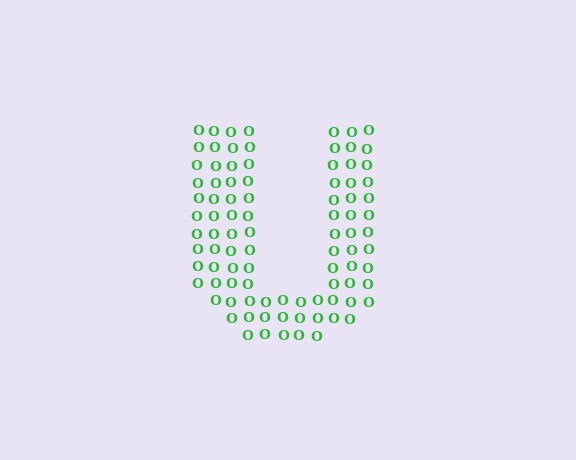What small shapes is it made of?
It is made of small letter O's.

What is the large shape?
The large shape is the letter U.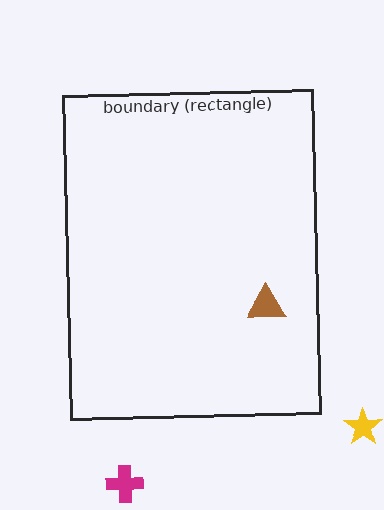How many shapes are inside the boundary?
1 inside, 2 outside.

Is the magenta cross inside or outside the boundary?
Outside.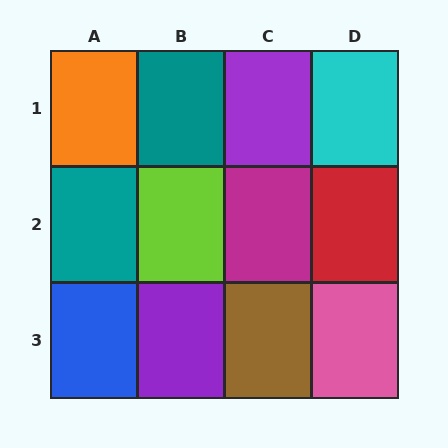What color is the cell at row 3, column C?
Brown.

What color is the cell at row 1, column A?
Orange.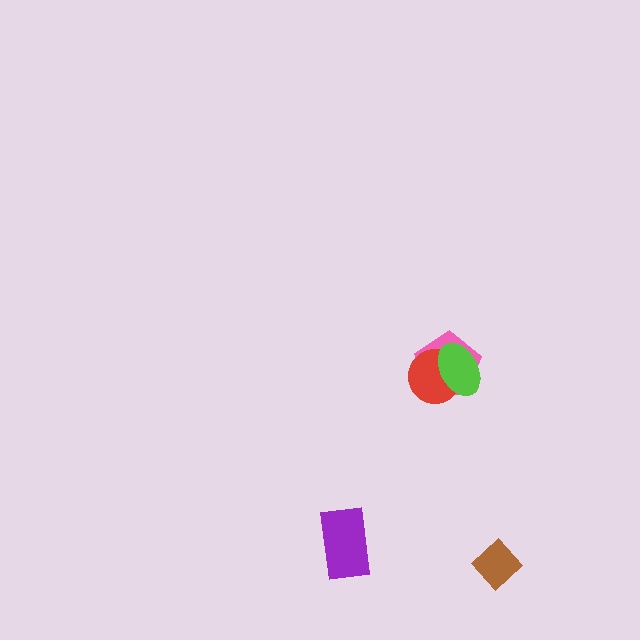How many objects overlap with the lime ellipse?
2 objects overlap with the lime ellipse.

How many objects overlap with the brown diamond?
0 objects overlap with the brown diamond.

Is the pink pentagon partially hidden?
Yes, it is partially covered by another shape.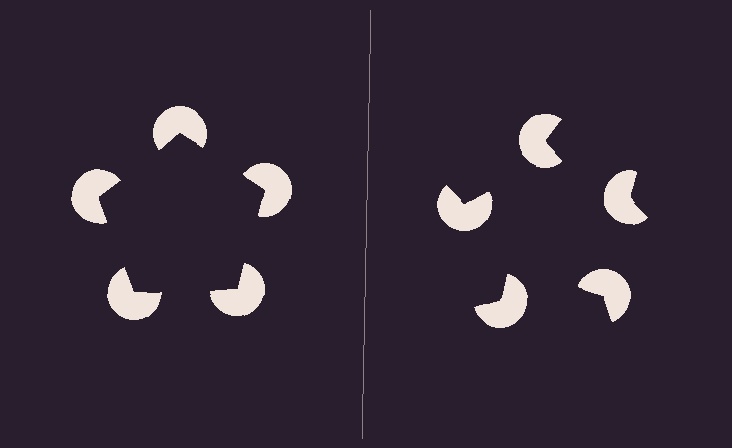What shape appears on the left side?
An illusory pentagon.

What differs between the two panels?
The pac-man discs are positioned identically on both sides; only the wedge orientations differ. On the left they align to a pentagon; on the right they are misaligned.